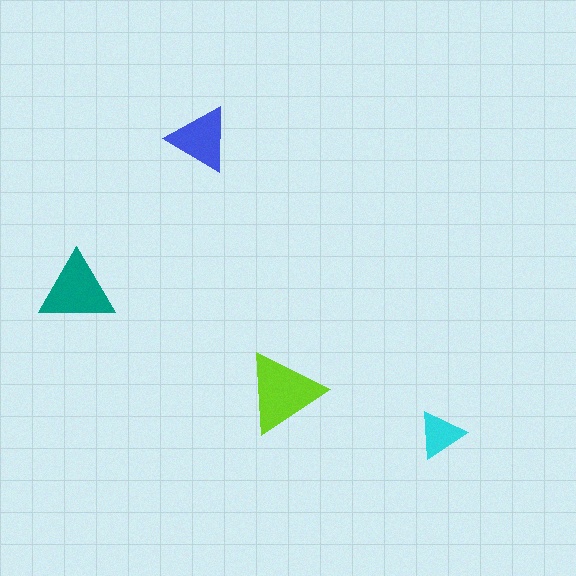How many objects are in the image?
There are 4 objects in the image.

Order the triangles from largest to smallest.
the lime one, the teal one, the blue one, the cyan one.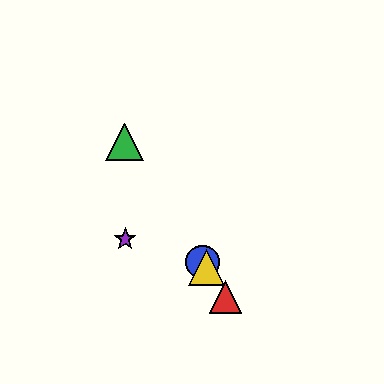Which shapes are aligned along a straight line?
The red triangle, the blue circle, the green triangle, the yellow triangle are aligned along a straight line.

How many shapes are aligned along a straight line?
4 shapes (the red triangle, the blue circle, the green triangle, the yellow triangle) are aligned along a straight line.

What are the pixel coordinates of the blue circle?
The blue circle is at (203, 262).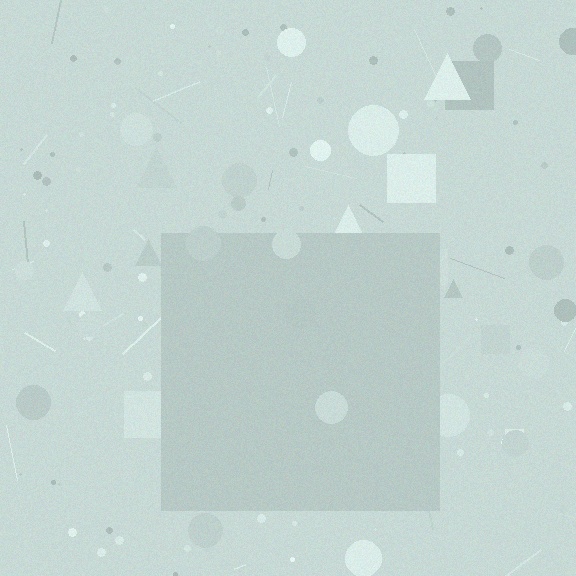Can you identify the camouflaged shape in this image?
The camouflaged shape is a square.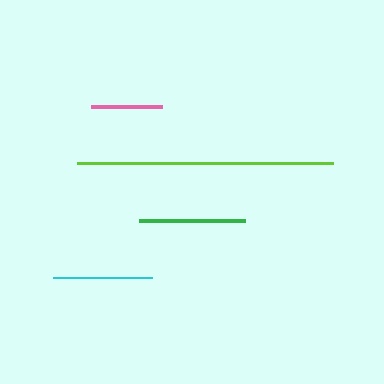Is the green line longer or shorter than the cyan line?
The green line is longer than the cyan line.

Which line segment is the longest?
The lime line is the longest at approximately 256 pixels.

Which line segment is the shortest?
The pink line is the shortest at approximately 72 pixels.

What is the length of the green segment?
The green segment is approximately 105 pixels long.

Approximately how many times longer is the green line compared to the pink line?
The green line is approximately 1.5 times the length of the pink line.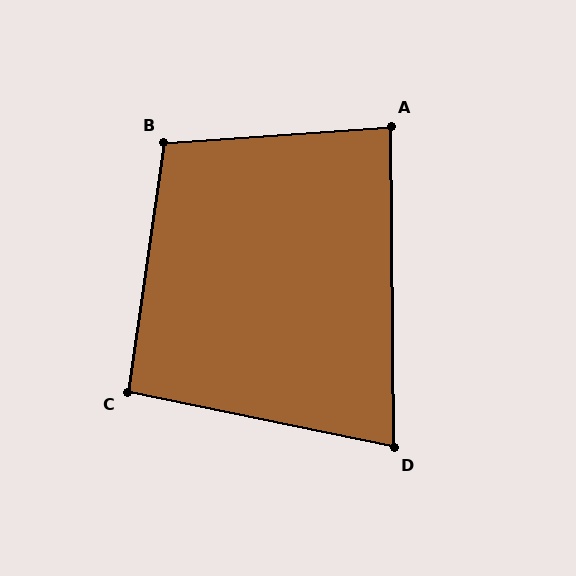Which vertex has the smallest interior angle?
D, at approximately 78 degrees.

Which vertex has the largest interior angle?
B, at approximately 102 degrees.